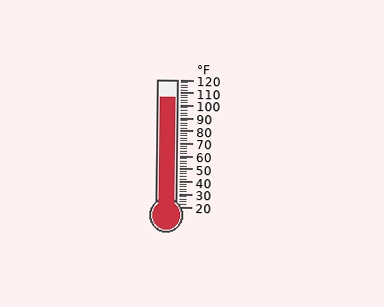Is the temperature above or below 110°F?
The temperature is below 110°F.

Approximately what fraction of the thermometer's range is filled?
The thermometer is filled to approximately 85% of its range.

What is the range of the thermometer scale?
The thermometer scale ranges from 20°F to 120°F.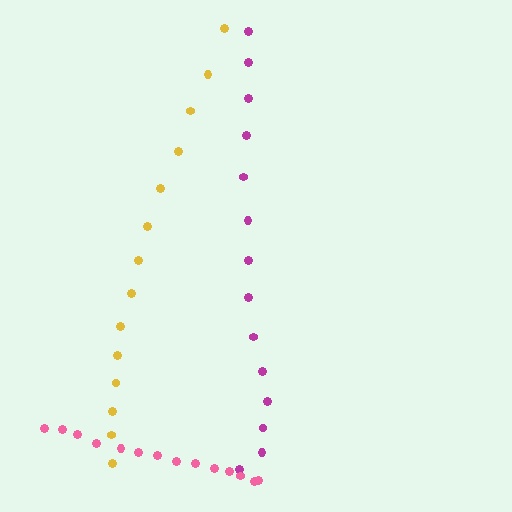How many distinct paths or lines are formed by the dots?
There are 3 distinct paths.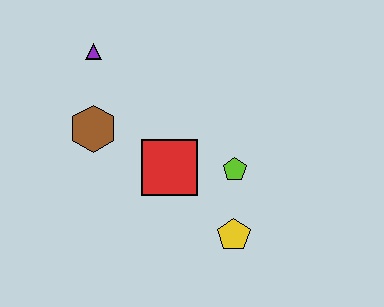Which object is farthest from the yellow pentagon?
The purple triangle is farthest from the yellow pentagon.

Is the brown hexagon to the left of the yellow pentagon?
Yes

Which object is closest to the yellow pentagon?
The lime pentagon is closest to the yellow pentagon.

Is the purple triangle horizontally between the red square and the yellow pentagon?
No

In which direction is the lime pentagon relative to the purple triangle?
The lime pentagon is to the right of the purple triangle.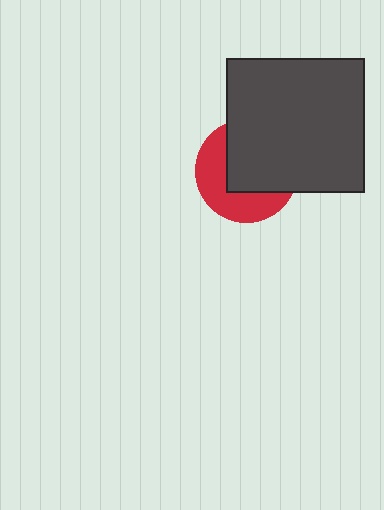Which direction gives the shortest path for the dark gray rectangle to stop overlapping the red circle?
Moving toward the upper-right gives the shortest separation.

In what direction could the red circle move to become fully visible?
The red circle could move toward the lower-left. That would shift it out from behind the dark gray rectangle entirely.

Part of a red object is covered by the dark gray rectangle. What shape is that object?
It is a circle.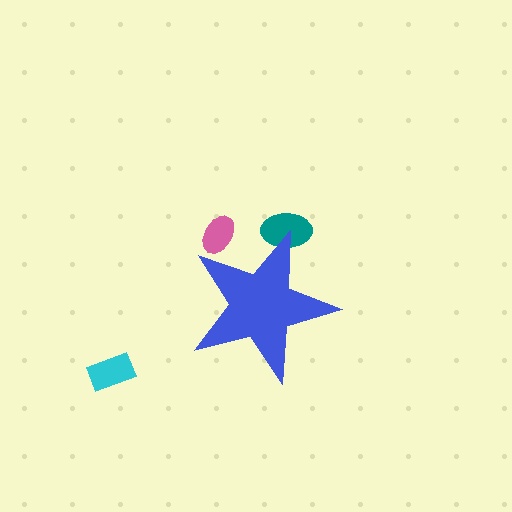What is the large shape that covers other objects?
A blue star.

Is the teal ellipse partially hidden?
Yes, the teal ellipse is partially hidden behind the blue star.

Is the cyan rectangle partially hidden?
No, the cyan rectangle is fully visible.